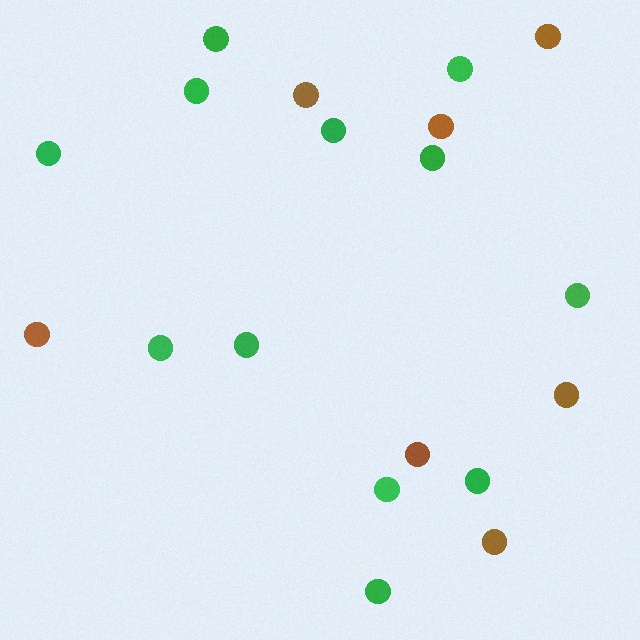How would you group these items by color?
There are 2 groups: one group of brown circles (7) and one group of green circles (12).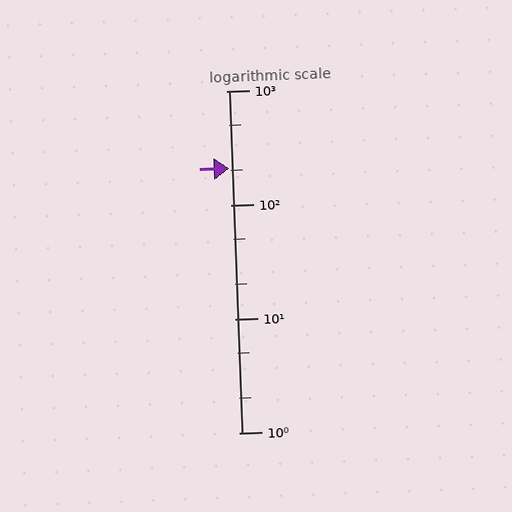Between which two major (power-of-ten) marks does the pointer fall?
The pointer is between 100 and 1000.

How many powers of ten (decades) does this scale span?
The scale spans 3 decades, from 1 to 1000.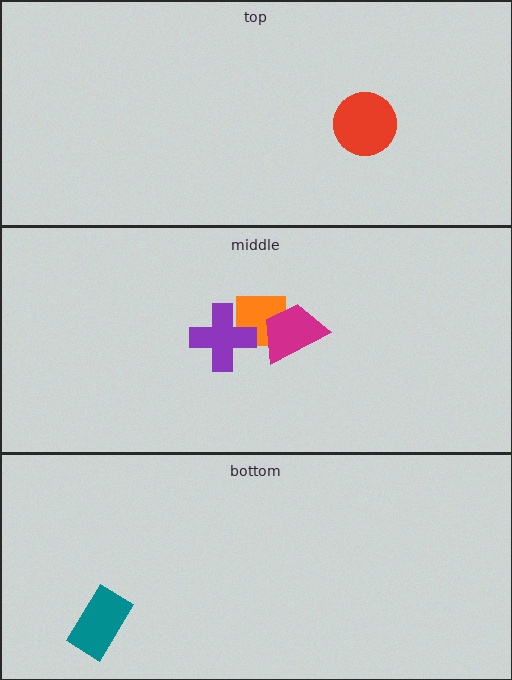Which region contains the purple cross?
The middle region.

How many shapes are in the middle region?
3.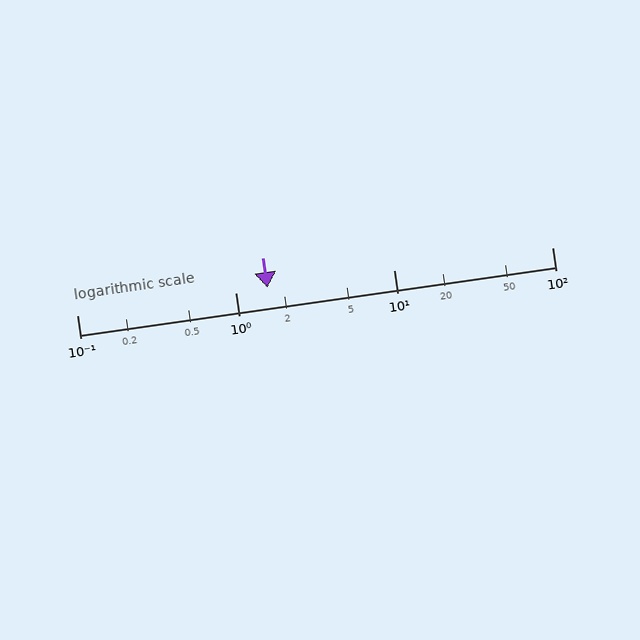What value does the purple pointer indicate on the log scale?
The pointer indicates approximately 1.6.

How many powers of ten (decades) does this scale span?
The scale spans 3 decades, from 0.1 to 100.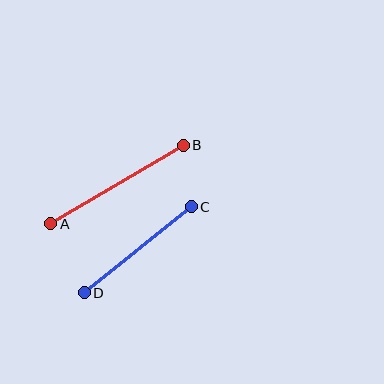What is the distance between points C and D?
The distance is approximately 137 pixels.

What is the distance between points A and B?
The distance is approximately 154 pixels.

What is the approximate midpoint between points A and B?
The midpoint is at approximately (117, 185) pixels.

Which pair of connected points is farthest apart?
Points A and B are farthest apart.